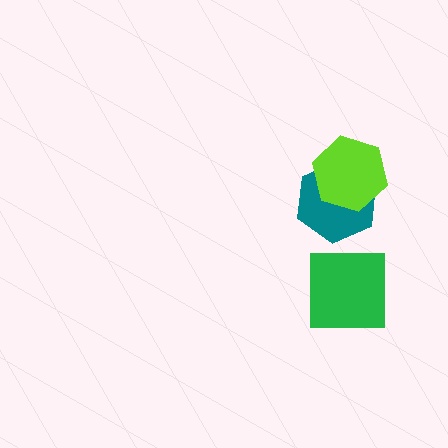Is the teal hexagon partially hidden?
Yes, it is partially covered by another shape.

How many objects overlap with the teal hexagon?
1 object overlaps with the teal hexagon.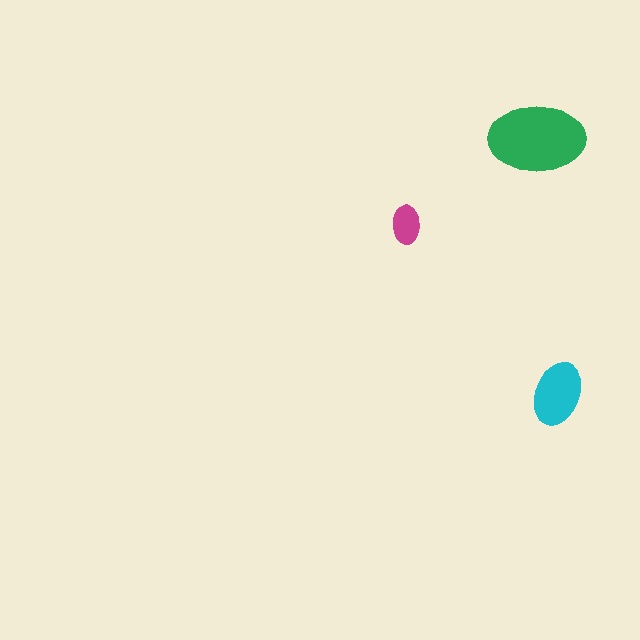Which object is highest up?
The green ellipse is topmost.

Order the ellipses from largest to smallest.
the green one, the cyan one, the magenta one.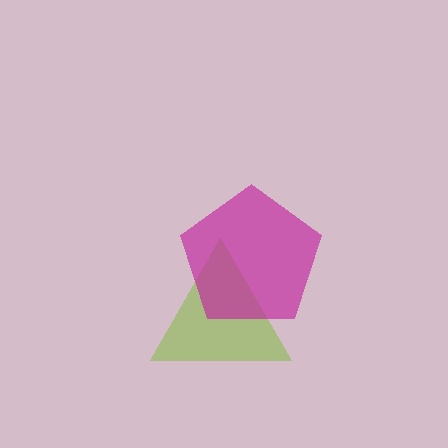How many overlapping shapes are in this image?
There are 2 overlapping shapes in the image.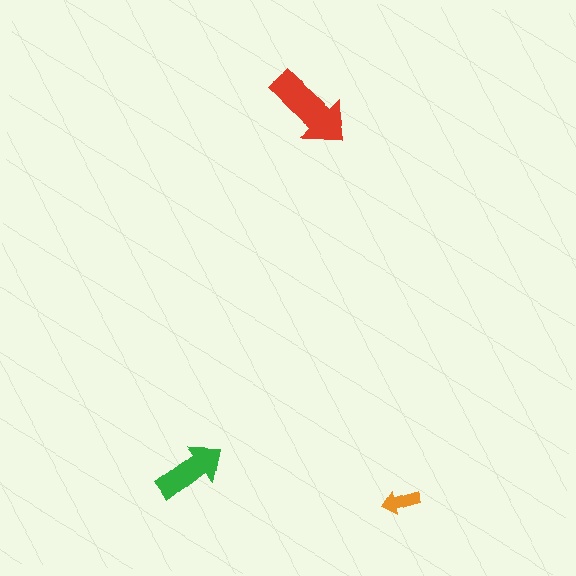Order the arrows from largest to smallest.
the red one, the green one, the orange one.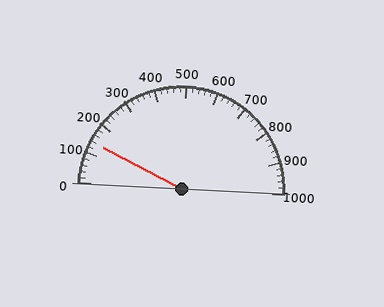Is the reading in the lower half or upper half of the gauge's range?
The reading is in the lower half of the range (0 to 1000).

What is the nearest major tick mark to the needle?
The nearest major tick mark is 100.